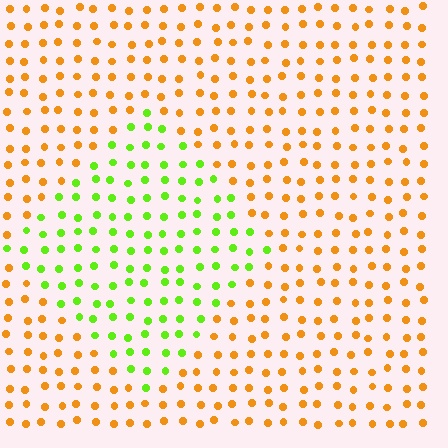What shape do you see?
I see a diamond.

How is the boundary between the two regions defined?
The boundary is defined purely by a slight shift in hue (about 66 degrees). Spacing, size, and orientation are identical on both sides.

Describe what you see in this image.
The image is filled with small orange elements in a uniform arrangement. A diamond-shaped region is visible where the elements are tinted to a slightly different hue, forming a subtle color boundary.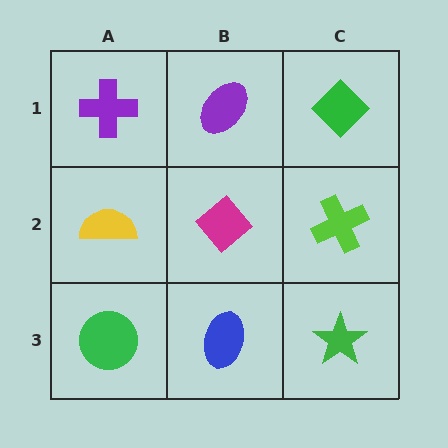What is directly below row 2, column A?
A green circle.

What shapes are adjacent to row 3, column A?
A yellow semicircle (row 2, column A), a blue ellipse (row 3, column B).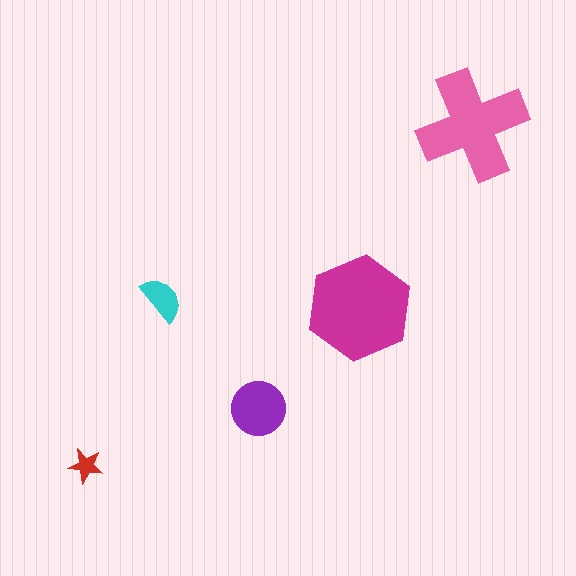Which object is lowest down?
The red star is bottommost.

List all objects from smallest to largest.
The red star, the cyan semicircle, the purple circle, the pink cross, the magenta hexagon.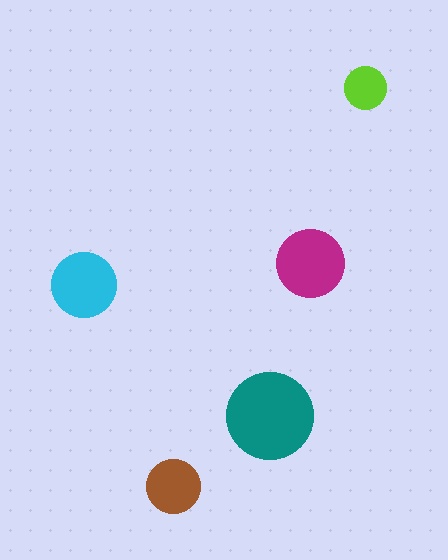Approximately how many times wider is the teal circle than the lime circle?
About 2 times wider.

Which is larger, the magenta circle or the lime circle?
The magenta one.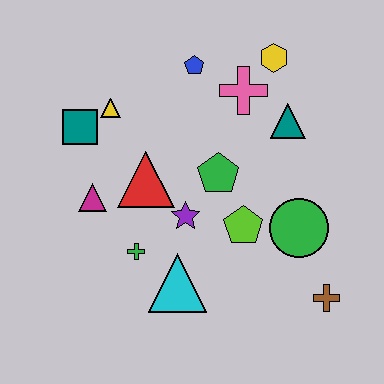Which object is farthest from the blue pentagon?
The brown cross is farthest from the blue pentagon.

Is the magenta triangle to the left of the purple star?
Yes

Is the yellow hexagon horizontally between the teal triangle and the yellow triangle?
Yes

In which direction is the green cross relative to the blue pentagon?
The green cross is below the blue pentagon.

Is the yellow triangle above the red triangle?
Yes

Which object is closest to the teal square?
The yellow triangle is closest to the teal square.